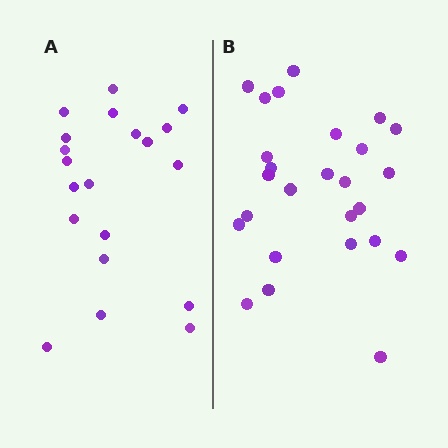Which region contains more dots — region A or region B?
Region B (the right region) has more dots.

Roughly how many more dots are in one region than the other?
Region B has about 6 more dots than region A.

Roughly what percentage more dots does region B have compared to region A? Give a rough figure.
About 30% more.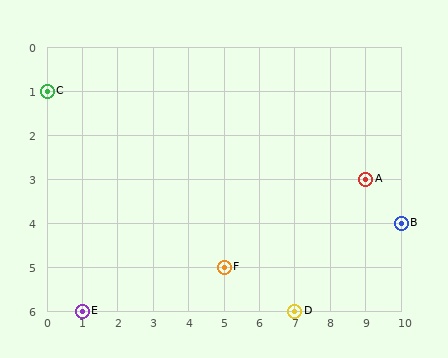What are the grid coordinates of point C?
Point C is at grid coordinates (0, 1).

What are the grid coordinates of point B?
Point B is at grid coordinates (10, 4).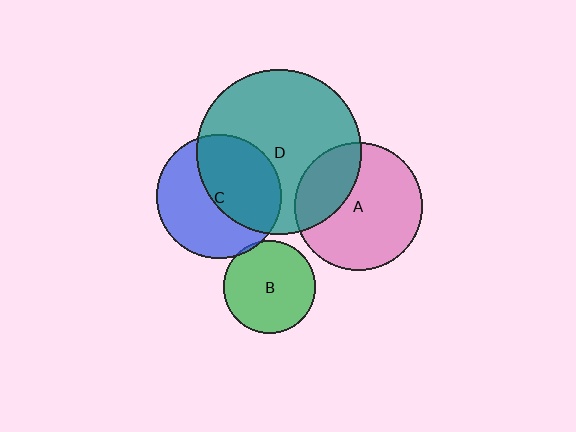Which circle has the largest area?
Circle D (teal).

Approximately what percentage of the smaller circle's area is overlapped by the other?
Approximately 5%.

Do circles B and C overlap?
Yes.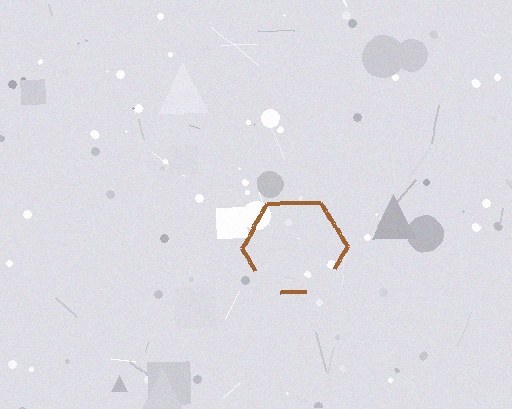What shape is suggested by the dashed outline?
The dashed outline suggests a hexagon.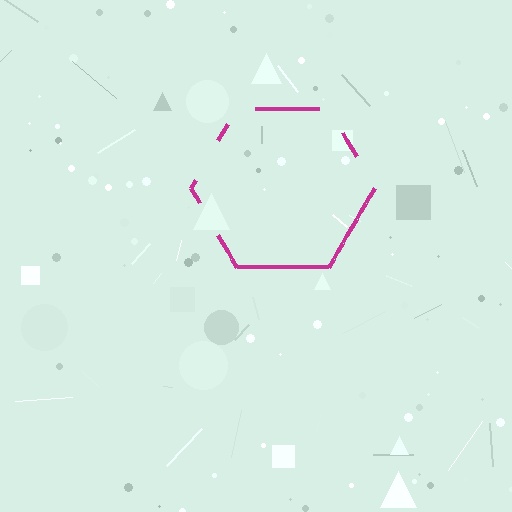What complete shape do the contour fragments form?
The contour fragments form a hexagon.